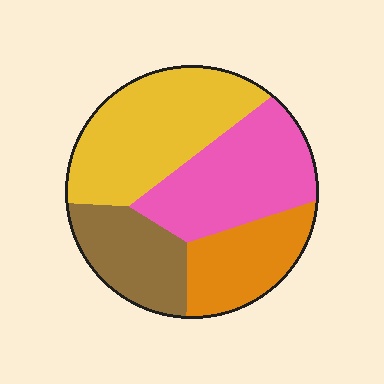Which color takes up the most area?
Yellow, at roughly 35%.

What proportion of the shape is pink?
Pink covers about 30% of the shape.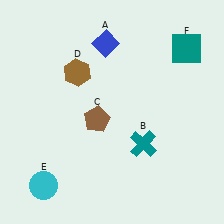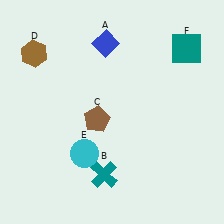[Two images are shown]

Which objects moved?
The objects that moved are: the teal cross (B), the brown hexagon (D), the cyan circle (E).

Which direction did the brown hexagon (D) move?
The brown hexagon (D) moved left.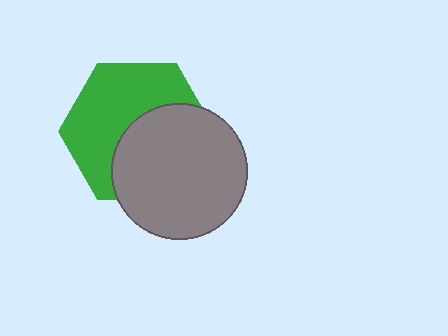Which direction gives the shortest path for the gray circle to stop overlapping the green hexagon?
Moving toward the lower-right gives the shortest separation.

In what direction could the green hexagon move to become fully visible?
The green hexagon could move toward the upper-left. That would shift it out from behind the gray circle entirely.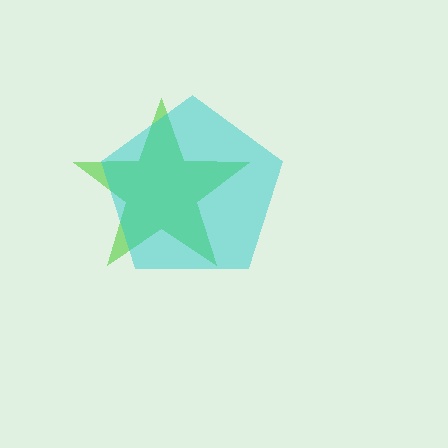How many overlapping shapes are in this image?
There are 2 overlapping shapes in the image.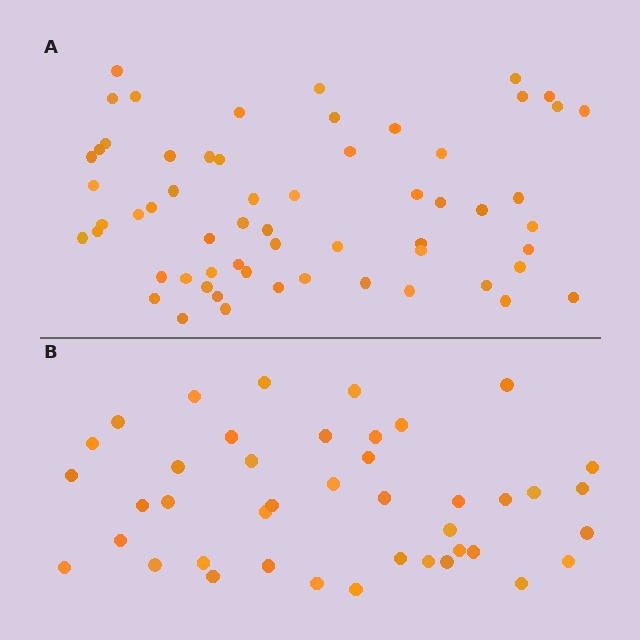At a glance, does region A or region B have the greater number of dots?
Region A (the top region) has more dots.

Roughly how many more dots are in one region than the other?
Region A has approximately 20 more dots than region B.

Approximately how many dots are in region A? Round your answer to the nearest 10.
About 60 dots.